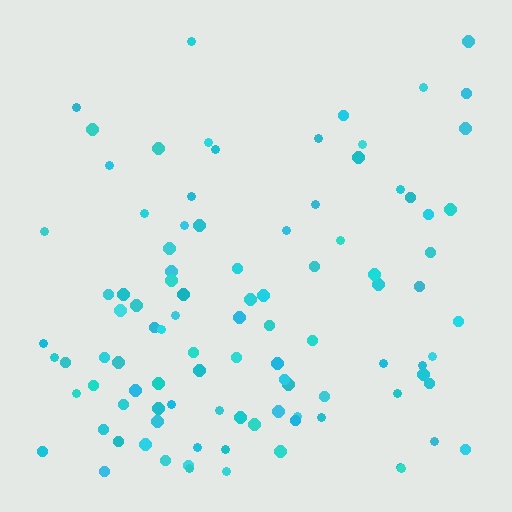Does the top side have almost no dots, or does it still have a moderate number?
Still a moderate number, just noticeably fewer than the bottom.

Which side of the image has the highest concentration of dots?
The bottom.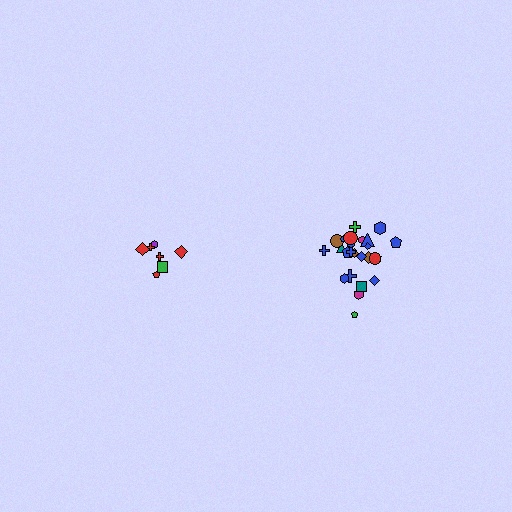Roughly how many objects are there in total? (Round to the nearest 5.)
Roughly 30 objects in total.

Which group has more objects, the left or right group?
The right group.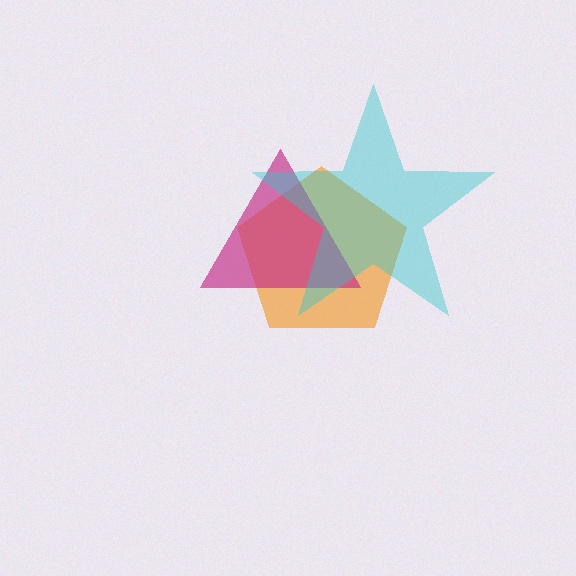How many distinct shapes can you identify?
There are 3 distinct shapes: an orange pentagon, a magenta triangle, a cyan star.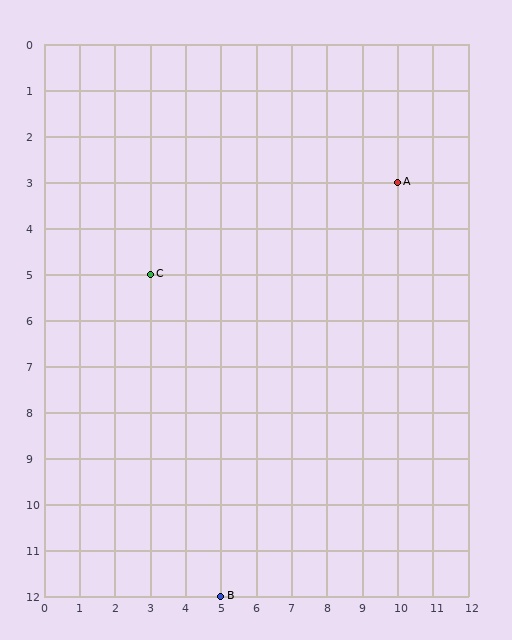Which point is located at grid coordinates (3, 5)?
Point C is at (3, 5).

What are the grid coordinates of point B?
Point B is at grid coordinates (5, 12).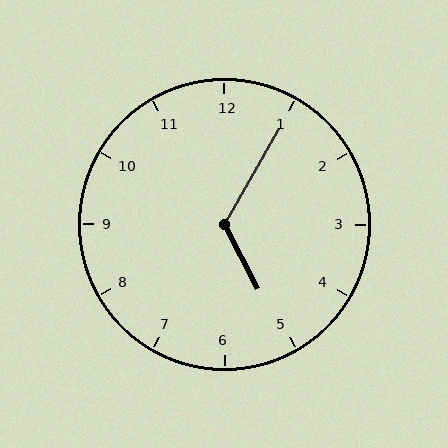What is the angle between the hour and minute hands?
Approximately 122 degrees.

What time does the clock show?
5:05.